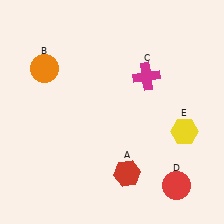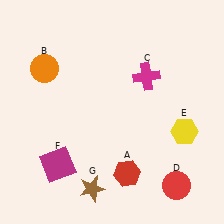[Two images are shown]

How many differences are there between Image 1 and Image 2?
There are 2 differences between the two images.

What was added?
A magenta square (F), a brown star (G) were added in Image 2.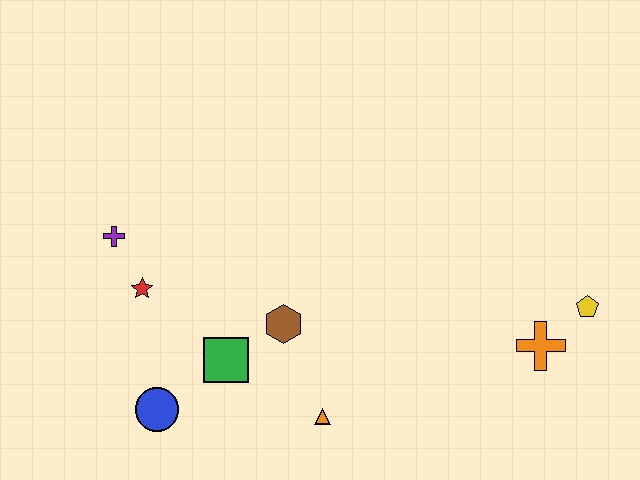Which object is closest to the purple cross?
The red star is closest to the purple cross.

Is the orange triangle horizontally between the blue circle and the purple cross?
No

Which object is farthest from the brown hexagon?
The yellow pentagon is farthest from the brown hexagon.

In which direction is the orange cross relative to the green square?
The orange cross is to the right of the green square.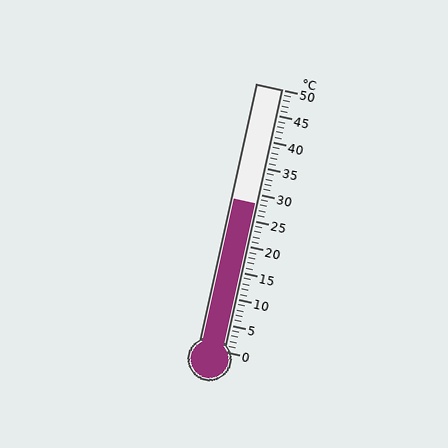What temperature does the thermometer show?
The thermometer shows approximately 28°C.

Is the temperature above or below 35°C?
The temperature is below 35°C.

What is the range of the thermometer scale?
The thermometer scale ranges from 0°C to 50°C.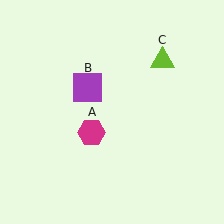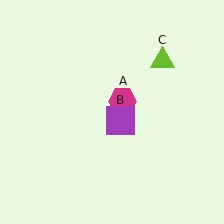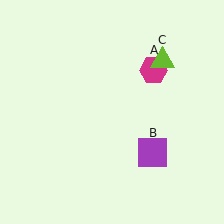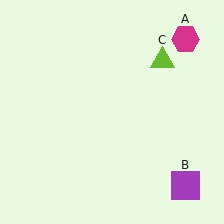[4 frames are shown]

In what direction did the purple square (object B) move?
The purple square (object B) moved down and to the right.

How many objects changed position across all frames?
2 objects changed position: magenta hexagon (object A), purple square (object B).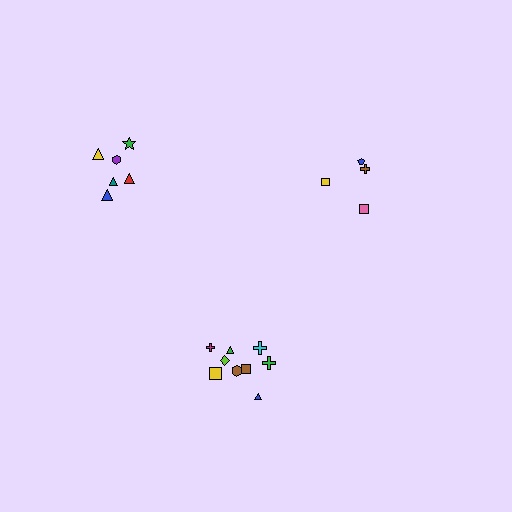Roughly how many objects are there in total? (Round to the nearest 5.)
Roughly 20 objects in total.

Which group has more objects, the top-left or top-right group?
The top-left group.